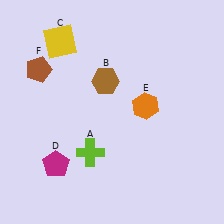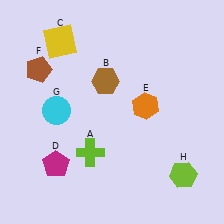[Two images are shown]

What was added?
A cyan circle (G), a lime hexagon (H) were added in Image 2.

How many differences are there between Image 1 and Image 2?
There are 2 differences between the two images.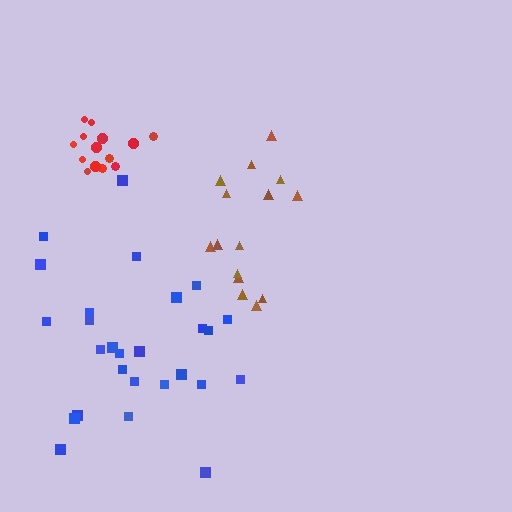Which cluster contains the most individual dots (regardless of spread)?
Blue (27).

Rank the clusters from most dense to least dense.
red, brown, blue.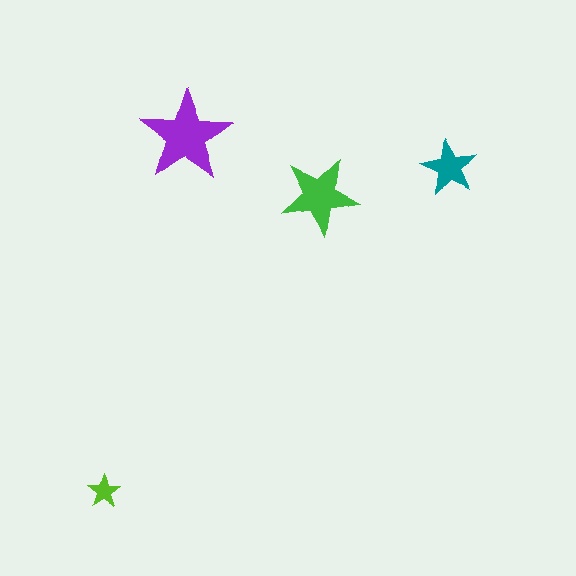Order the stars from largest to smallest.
the purple one, the green one, the teal one, the lime one.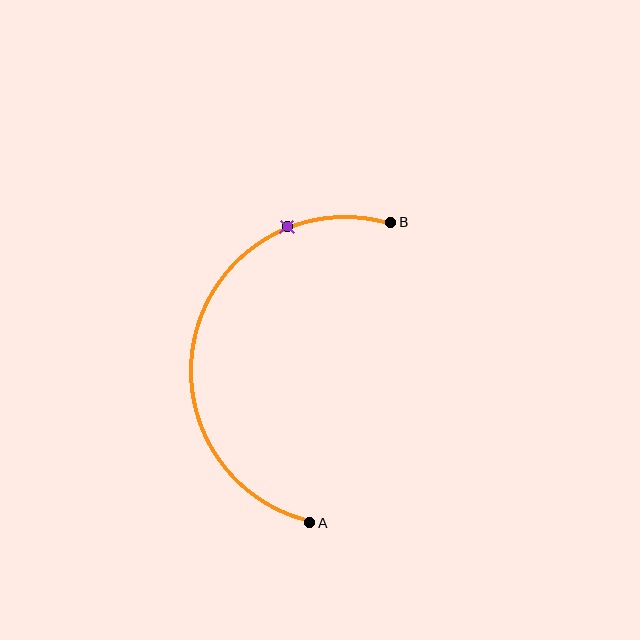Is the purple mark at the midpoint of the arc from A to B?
No. The purple mark lies on the arc but is closer to endpoint B. The arc midpoint would be at the point on the curve equidistant along the arc from both A and B.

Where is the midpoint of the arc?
The arc midpoint is the point on the curve farthest from the straight line joining A and B. It sits to the left of that line.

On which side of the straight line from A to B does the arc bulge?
The arc bulges to the left of the straight line connecting A and B.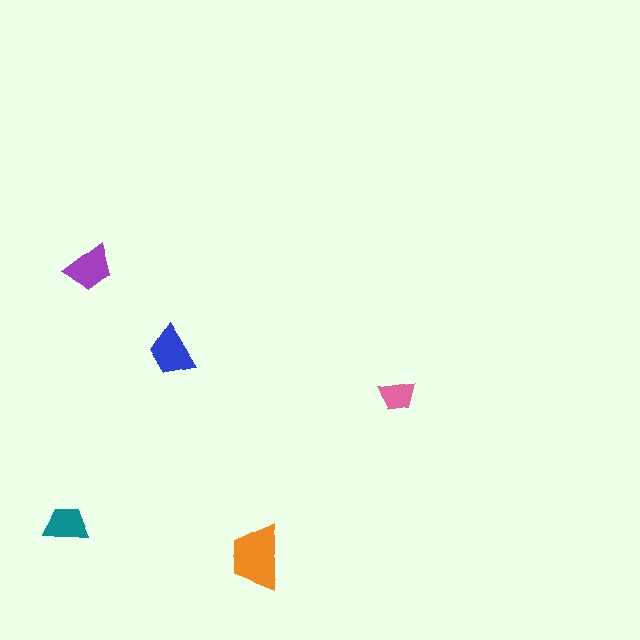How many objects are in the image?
There are 5 objects in the image.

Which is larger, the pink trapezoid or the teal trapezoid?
The teal one.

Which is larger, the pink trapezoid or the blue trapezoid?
The blue one.